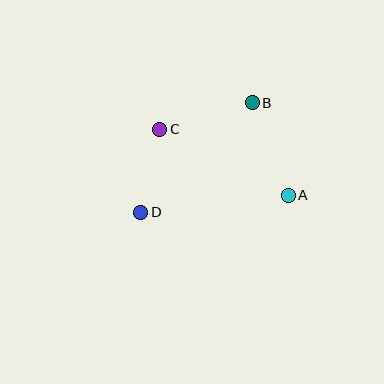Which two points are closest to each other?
Points C and D are closest to each other.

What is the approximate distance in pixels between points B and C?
The distance between B and C is approximately 96 pixels.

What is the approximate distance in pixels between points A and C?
The distance between A and C is approximately 145 pixels.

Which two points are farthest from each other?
Points B and D are farthest from each other.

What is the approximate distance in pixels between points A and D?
The distance between A and D is approximately 148 pixels.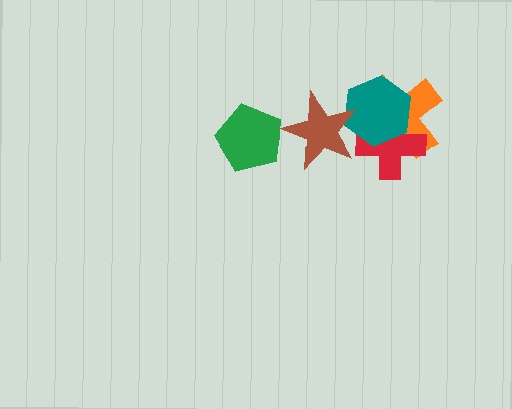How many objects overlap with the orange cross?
2 objects overlap with the orange cross.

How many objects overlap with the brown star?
1 object overlaps with the brown star.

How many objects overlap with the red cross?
2 objects overlap with the red cross.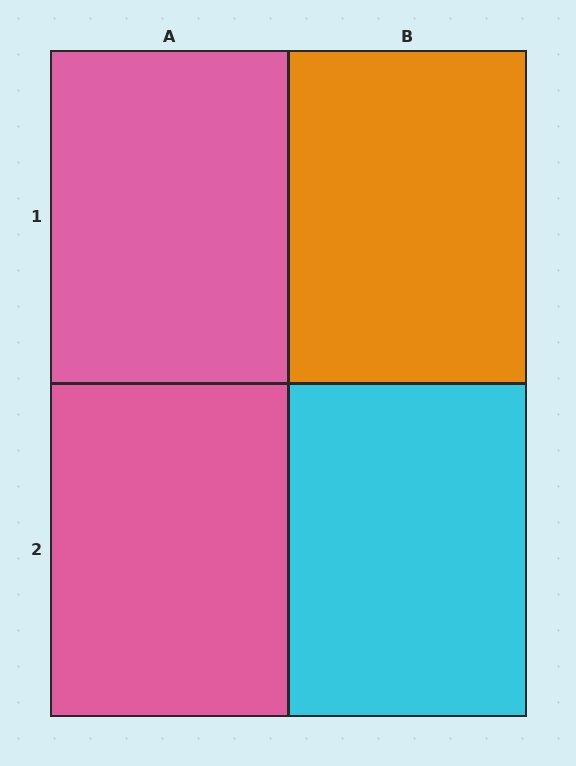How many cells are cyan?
1 cell is cyan.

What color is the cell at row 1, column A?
Pink.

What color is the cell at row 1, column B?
Orange.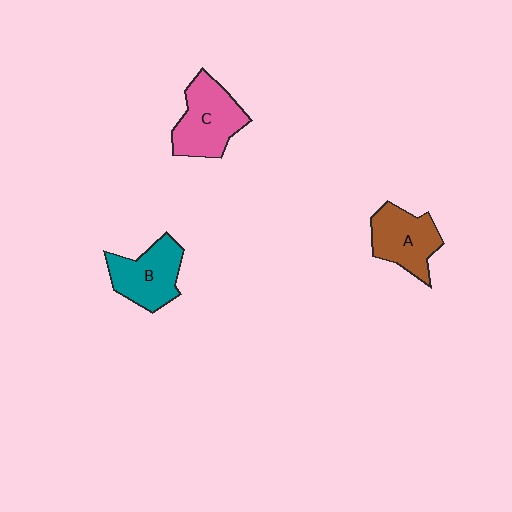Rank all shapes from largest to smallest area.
From largest to smallest: C (pink), B (teal), A (brown).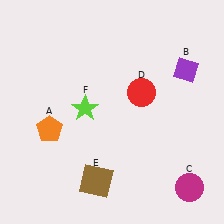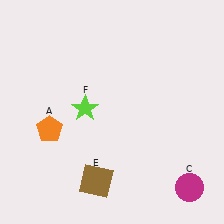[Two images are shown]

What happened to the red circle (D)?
The red circle (D) was removed in Image 2. It was in the top-right area of Image 1.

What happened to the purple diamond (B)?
The purple diamond (B) was removed in Image 2. It was in the top-right area of Image 1.